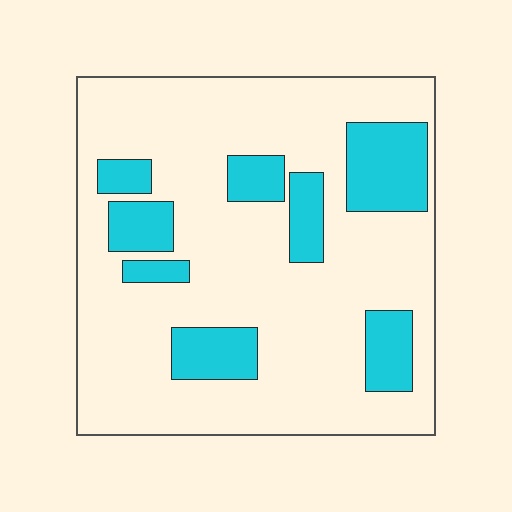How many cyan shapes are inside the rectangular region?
8.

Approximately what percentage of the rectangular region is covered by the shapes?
Approximately 20%.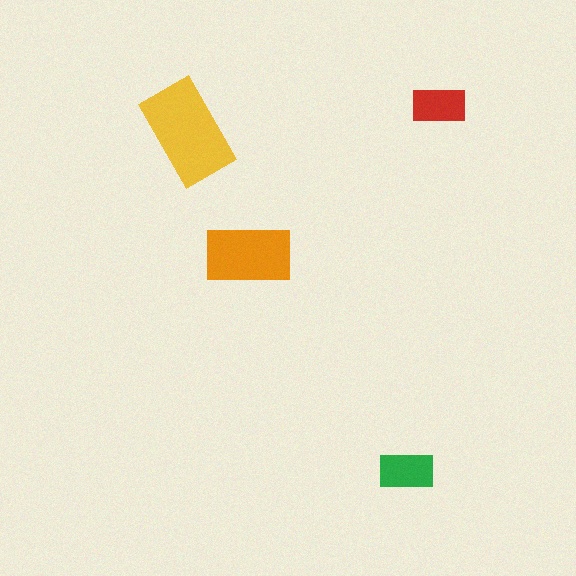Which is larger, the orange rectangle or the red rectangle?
The orange one.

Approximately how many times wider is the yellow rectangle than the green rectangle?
About 2 times wider.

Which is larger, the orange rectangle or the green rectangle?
The orange one.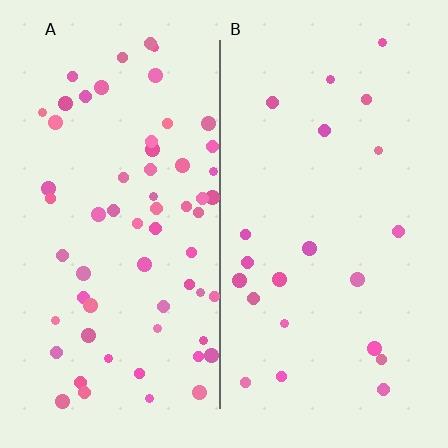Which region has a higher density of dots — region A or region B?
A (the left).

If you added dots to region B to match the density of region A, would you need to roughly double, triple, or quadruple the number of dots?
Approximately triple.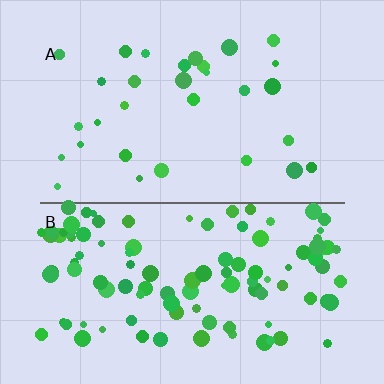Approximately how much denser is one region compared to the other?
Approximately 3.6× — region B over region A.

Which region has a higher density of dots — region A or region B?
B (the bottom).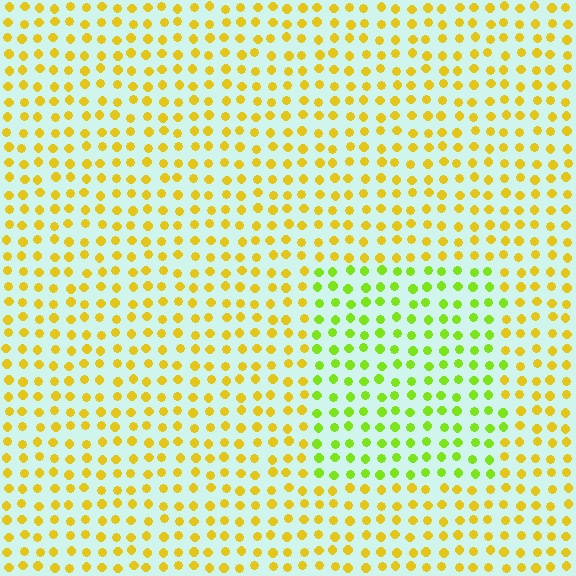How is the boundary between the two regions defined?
The boundary is defined purely by a slight shift in hue (about 40 degrees). Spacing, size, and orientation are identical on both sides.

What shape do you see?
I see a rectangle.